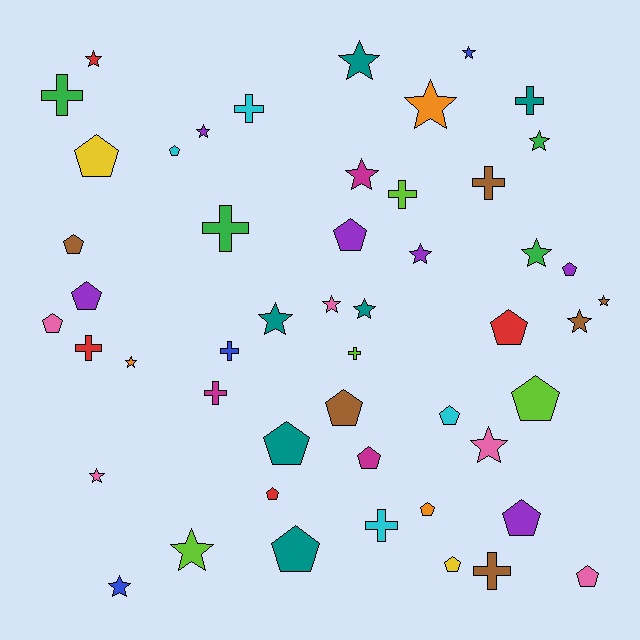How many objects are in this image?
There are 50 objects.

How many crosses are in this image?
There are 12 crosses.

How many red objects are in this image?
There are 4 red objects.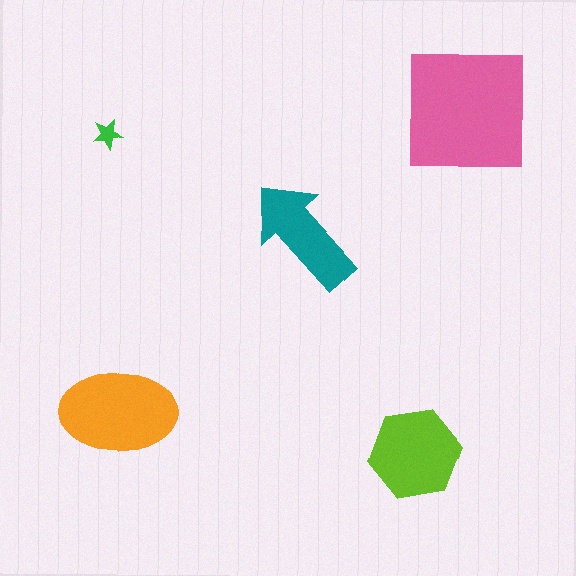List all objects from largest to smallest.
The pink square, the orange ellipse, the lime hexagon, the teal arrow, the green star.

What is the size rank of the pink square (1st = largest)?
1st.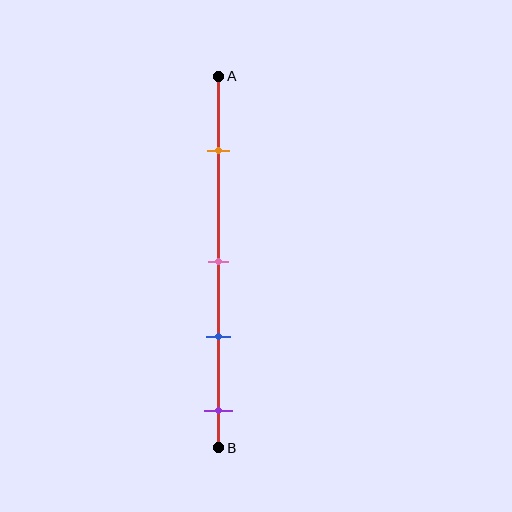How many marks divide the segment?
There are 4 marks dividing the segment.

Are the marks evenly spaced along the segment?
No, the marks are not evenly spaced.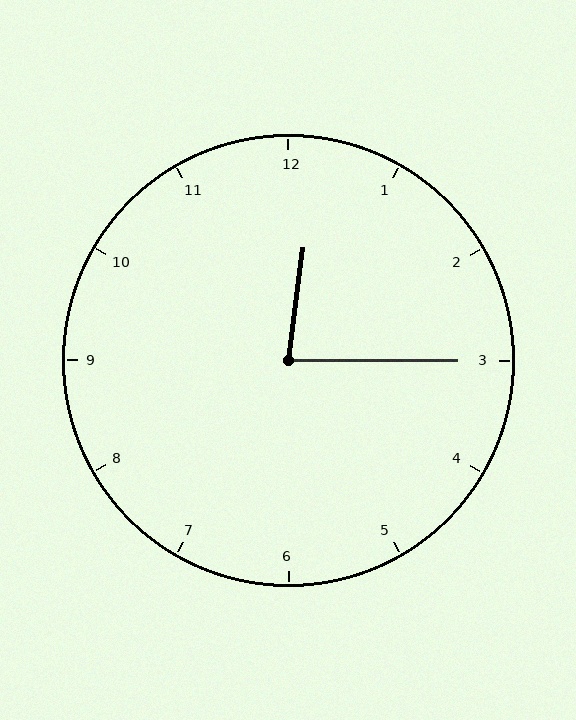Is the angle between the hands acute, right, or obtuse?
It is acute.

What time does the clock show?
12:15.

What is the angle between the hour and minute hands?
Approximately 82 degrees.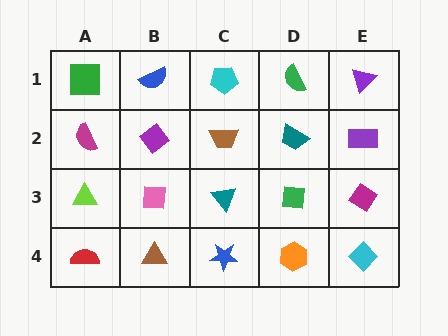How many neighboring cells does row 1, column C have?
3.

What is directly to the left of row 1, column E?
A green semicircle.